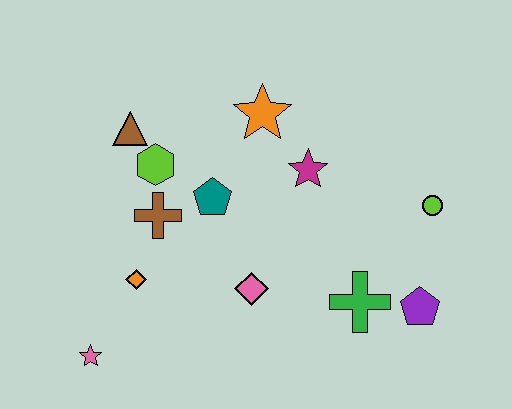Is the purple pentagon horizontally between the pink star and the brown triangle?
No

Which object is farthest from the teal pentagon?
The purple pentagon is farthest from the teal pentagon.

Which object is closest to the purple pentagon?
The green cross is closest to the purple pentagon.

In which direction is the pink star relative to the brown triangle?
The pink star is below the brown triangle.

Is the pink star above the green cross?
No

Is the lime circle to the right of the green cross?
Yes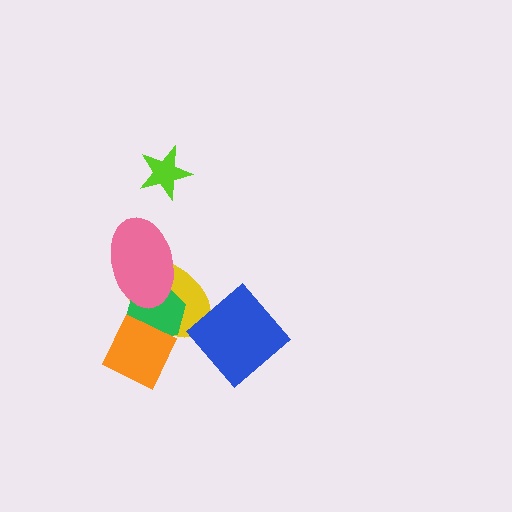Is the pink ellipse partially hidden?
No, no other shape covers it.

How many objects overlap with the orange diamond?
2 objects overlap with the orange diamond.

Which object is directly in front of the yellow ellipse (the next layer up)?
The green hexagon is directly in front of the yellow ellipse.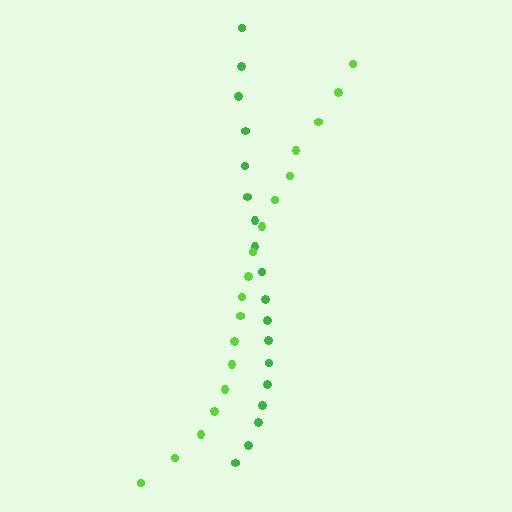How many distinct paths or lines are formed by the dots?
There are 2 distinct paths.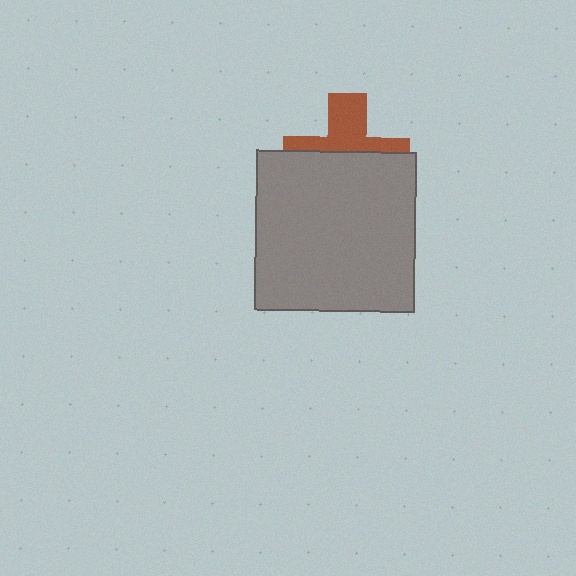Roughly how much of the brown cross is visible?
A small part of it is visible (roughly 41%).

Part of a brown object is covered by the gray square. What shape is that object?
It is a cross.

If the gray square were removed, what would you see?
You would see the complete brown cross.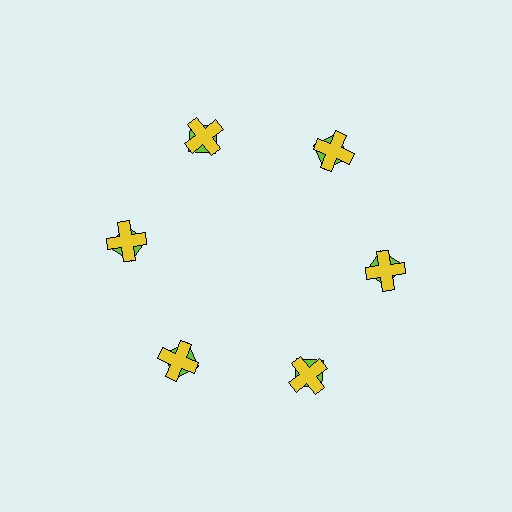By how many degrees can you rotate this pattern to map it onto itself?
The pattern maps onto itself every 60 degrees of rotation.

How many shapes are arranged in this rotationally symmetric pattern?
There are 12 shapes, arranged in 6 groups of 2.